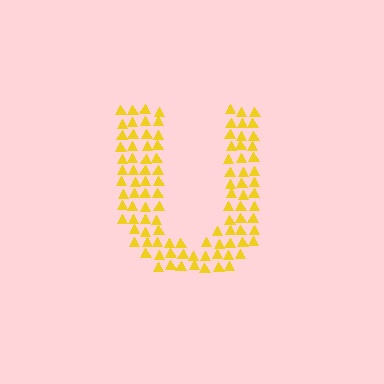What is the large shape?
The large shape is the letter U.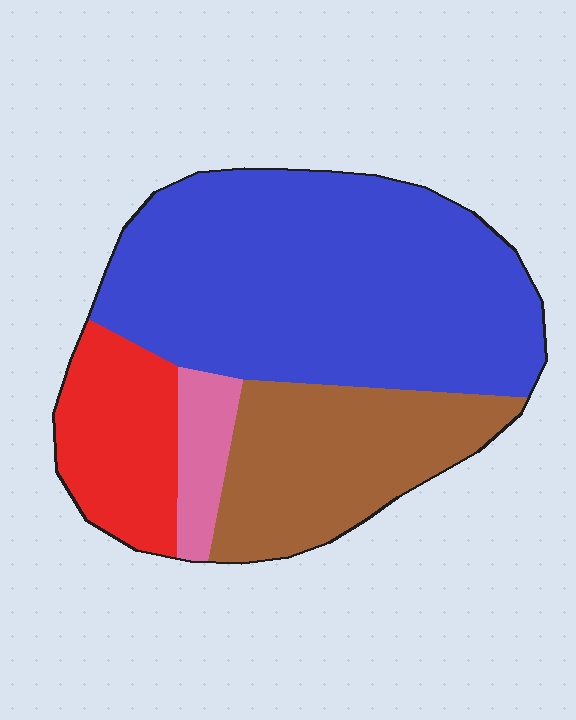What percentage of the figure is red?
Red takes up about one sixth (1/6) of the figure.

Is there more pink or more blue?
Blue.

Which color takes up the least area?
Pink, at roughly 5%.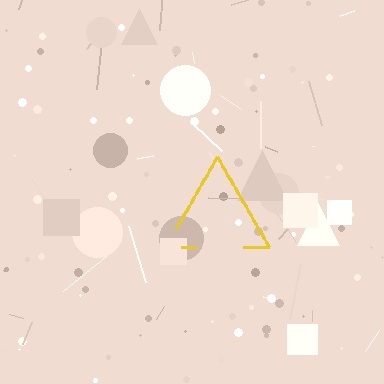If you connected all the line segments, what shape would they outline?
They would outline a triangle.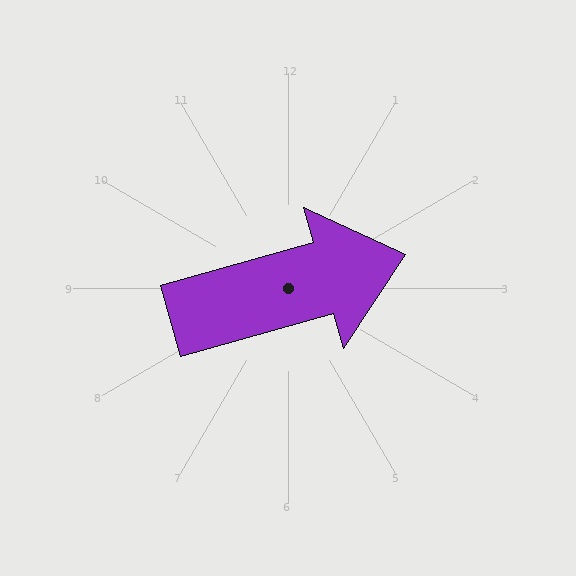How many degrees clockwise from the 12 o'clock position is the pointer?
Approximately 74 degrees.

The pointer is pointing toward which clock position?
Roughly 2 o'clock.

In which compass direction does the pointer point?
East.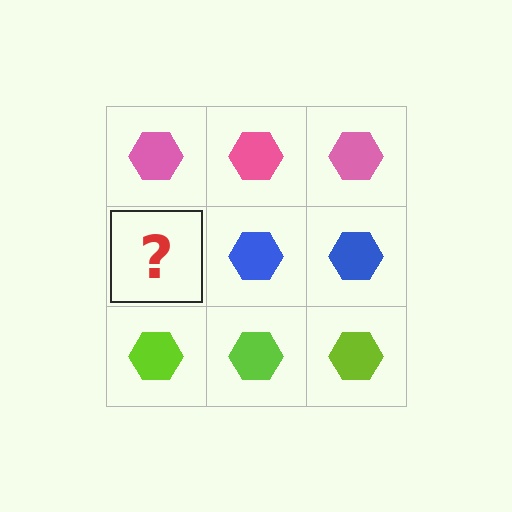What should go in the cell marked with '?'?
The missing cell should contain a blue hexagon.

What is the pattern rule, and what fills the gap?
The rule is that each row has a consistent color. The gap should be filled with a blue hexagon.